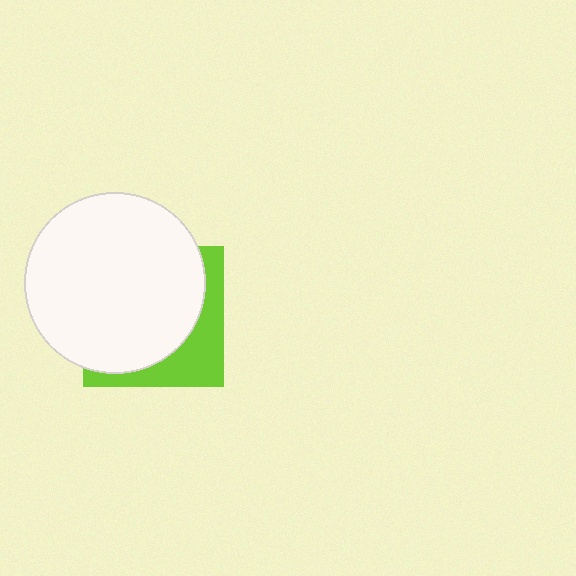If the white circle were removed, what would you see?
You would see the complete lime square.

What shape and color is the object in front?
The object in front is a white circle.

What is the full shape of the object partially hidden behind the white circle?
The partially hidden object is a lime square.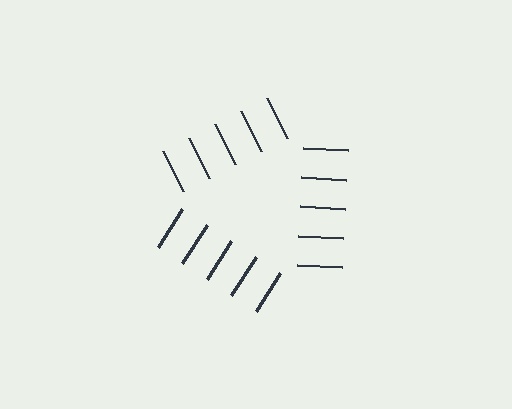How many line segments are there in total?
15 — 5 along each of the 3 edges.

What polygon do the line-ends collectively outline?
An illusory triangle — the line segments terminate on its edges but no continuous stroke is drawn.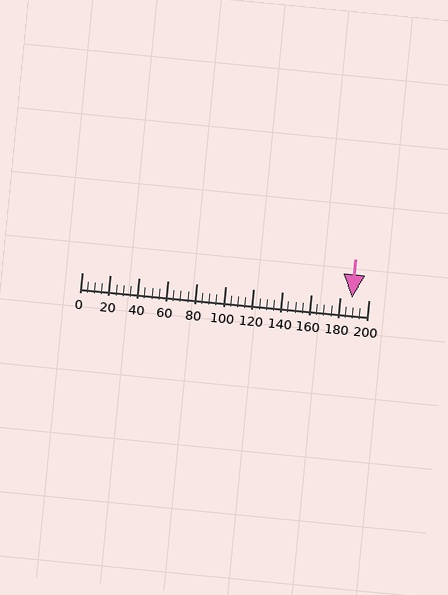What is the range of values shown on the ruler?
The ruler shows values from 0 to 200.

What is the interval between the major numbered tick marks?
The major tick marks are spaced 20 units apart.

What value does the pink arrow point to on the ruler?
The pink arrow points to approximately 189.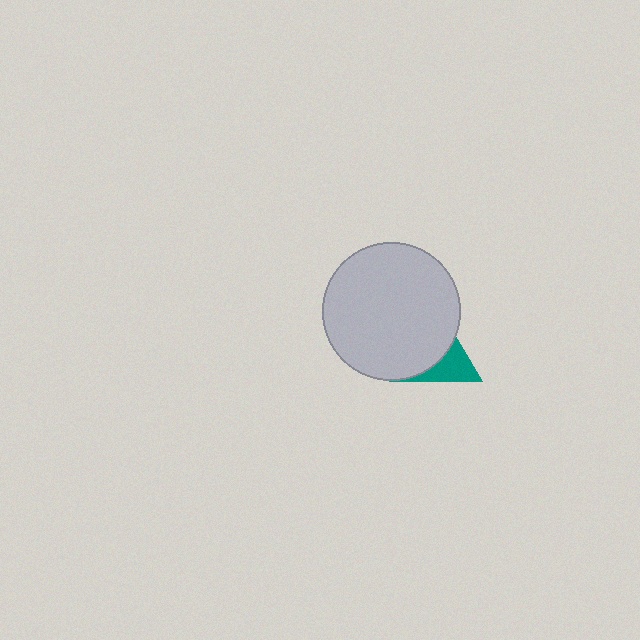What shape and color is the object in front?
The object in front is a light gray circle.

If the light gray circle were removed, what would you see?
You would see the complete teal triangle.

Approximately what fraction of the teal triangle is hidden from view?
Roughly 62% of the teal triangle is hidden behind the light gray circle.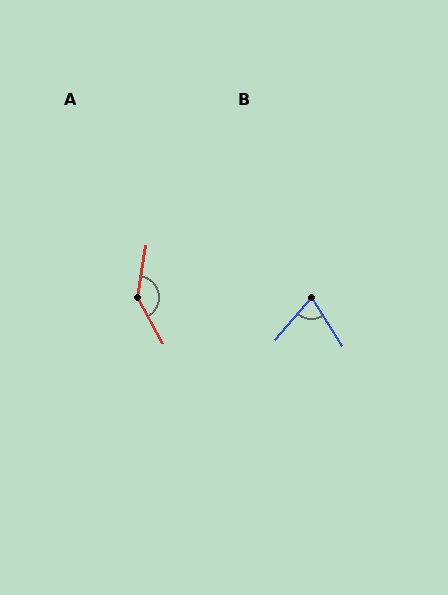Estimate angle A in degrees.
Approximately 141 degrees.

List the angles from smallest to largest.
B (73°), A (141°).